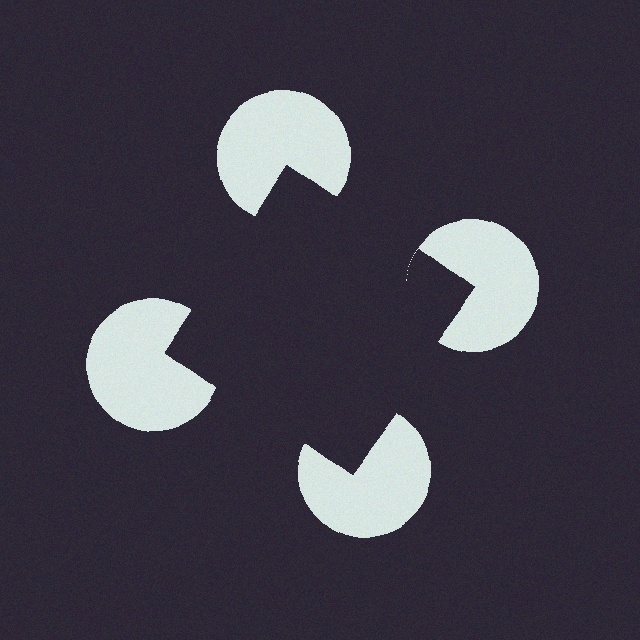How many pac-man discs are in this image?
There are 4 — one at each vertex of the illusory square.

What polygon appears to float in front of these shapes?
An illusory square — its edges are inferred from the aligned wedge cuts in the pac-man discs, not physically drawn.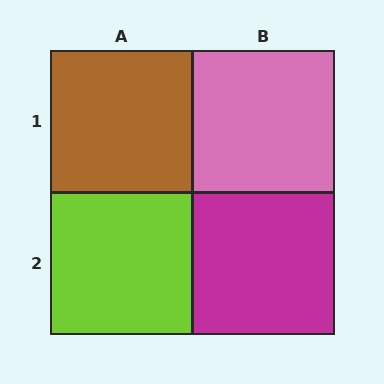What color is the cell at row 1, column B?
Pink.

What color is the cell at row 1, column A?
Brown.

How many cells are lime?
1 cell is lime.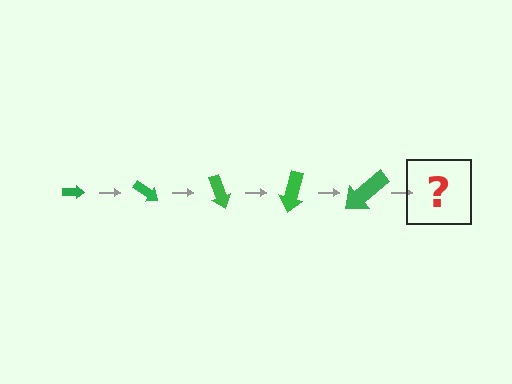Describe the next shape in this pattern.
It should be an arrow, larger than the previous one and rotated 175 degrees from the start.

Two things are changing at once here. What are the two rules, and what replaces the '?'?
The two rules are that the arrow grows larger each step and it rotates 35 degrees each step. The '?' should be an arrow, larger than the previous one and rotated 175 degrees from the start.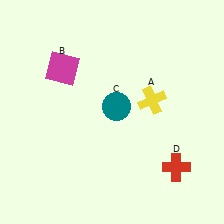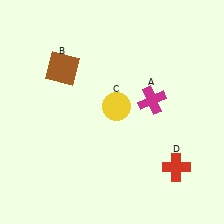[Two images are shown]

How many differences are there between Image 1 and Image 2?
There are 3 differences between the two images.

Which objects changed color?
A changed from yellow to magenta. B changed from magenta to brown. C changed from teal to yellow.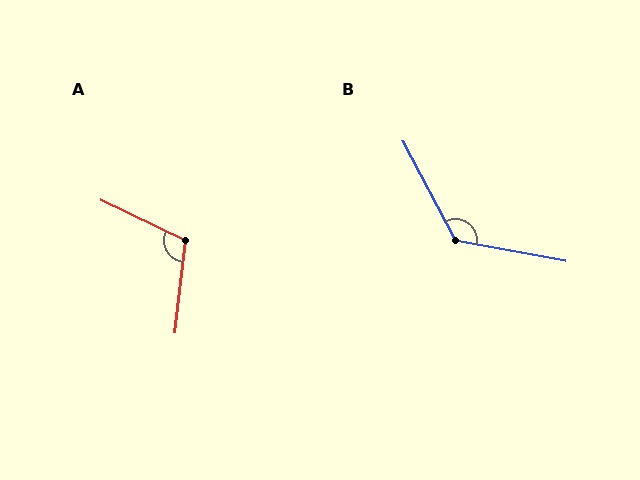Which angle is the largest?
B, at approximately 128 degrees.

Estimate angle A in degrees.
Approximately 109 degrees.